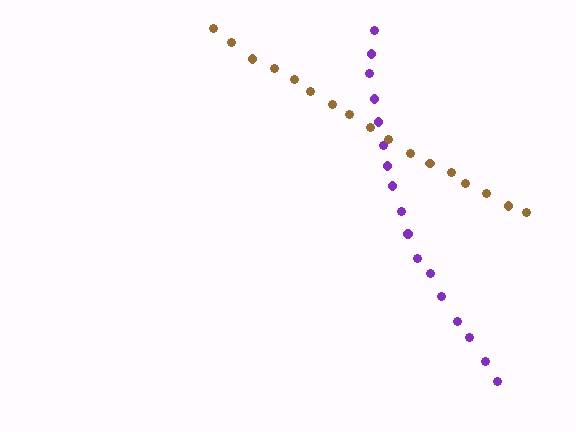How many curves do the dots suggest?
There are 2 distinct paths.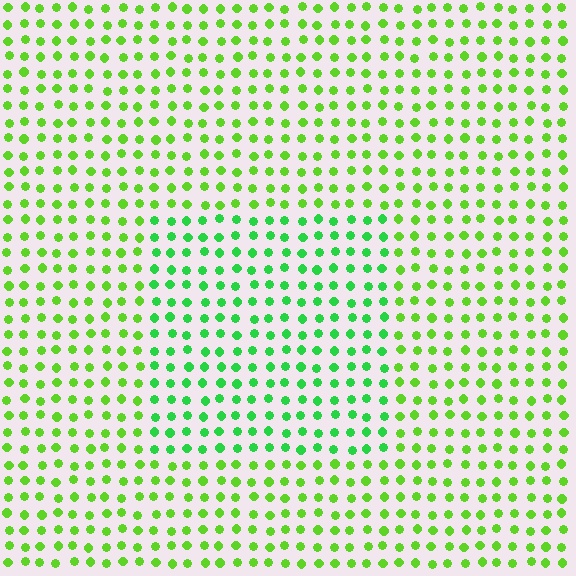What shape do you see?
I see a rectangle.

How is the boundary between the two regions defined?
The boundary is defined purely by a slight shift in hue (about 30 degrees). Spacing, size, and orientation are identical on both sides.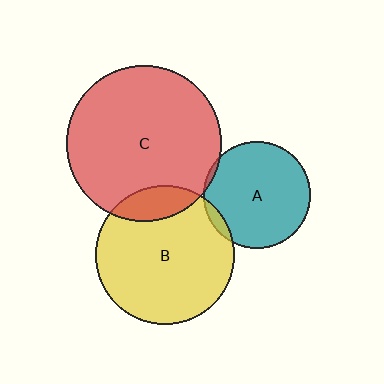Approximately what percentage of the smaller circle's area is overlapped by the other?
Approximately 5%.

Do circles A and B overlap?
Yes.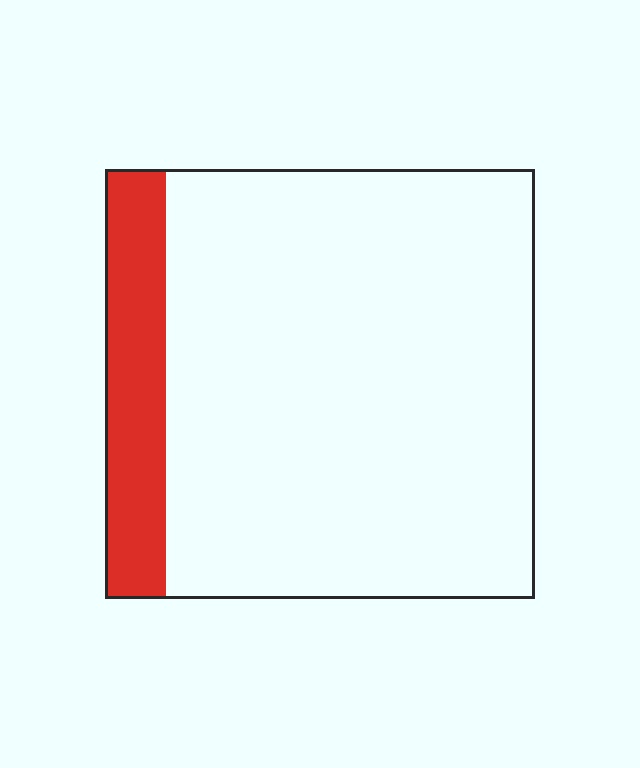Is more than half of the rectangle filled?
No.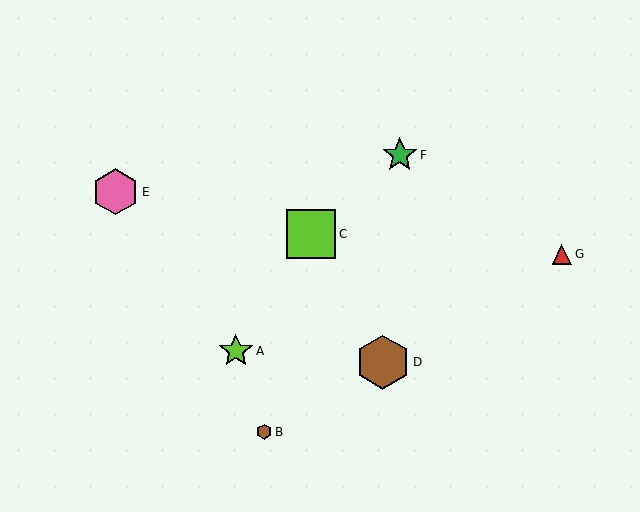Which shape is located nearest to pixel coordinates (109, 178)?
The pink hexagon (labeled E) at (116, 192) is nearest to that location.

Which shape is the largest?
The brown hexagon (labeled D) is the largest.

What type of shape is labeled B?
Shape B is a brown hexagon.